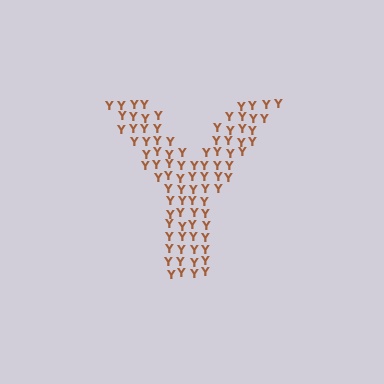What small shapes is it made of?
It is made of small letter Y's.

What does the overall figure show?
The overall figure shows the letter Y.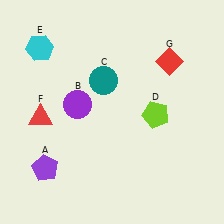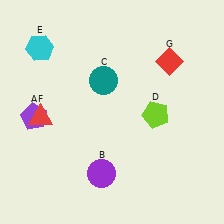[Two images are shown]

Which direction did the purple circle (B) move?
The purple circle (B) moved down.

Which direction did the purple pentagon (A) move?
The purple pentagon (A) moved up.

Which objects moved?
The objects that moved are: the purple pentagon (A), the purple circle (B).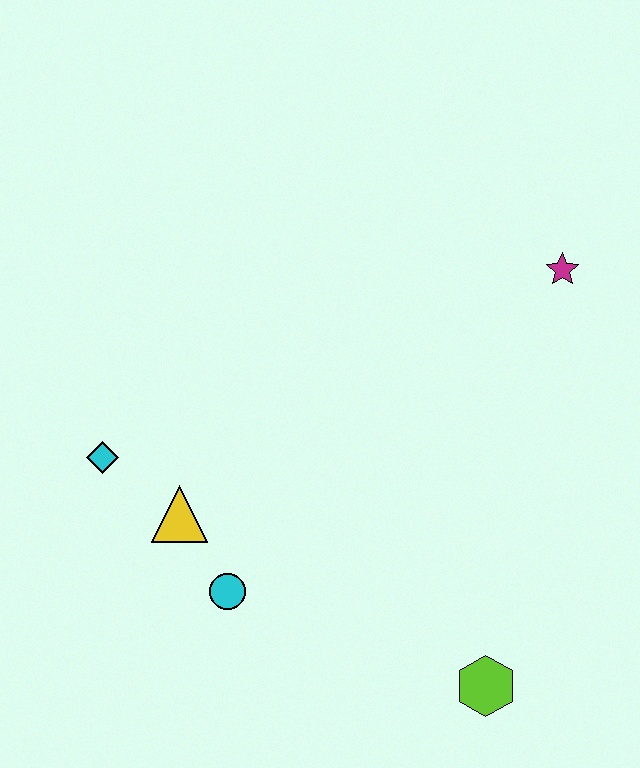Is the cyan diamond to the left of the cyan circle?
Yes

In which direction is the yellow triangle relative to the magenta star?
The yellow triangle is to the left of the magenta star.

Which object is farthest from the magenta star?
The cyan diamond is farthest from the magenta star.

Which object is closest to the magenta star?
The lime hexagon is closest to the magenta star.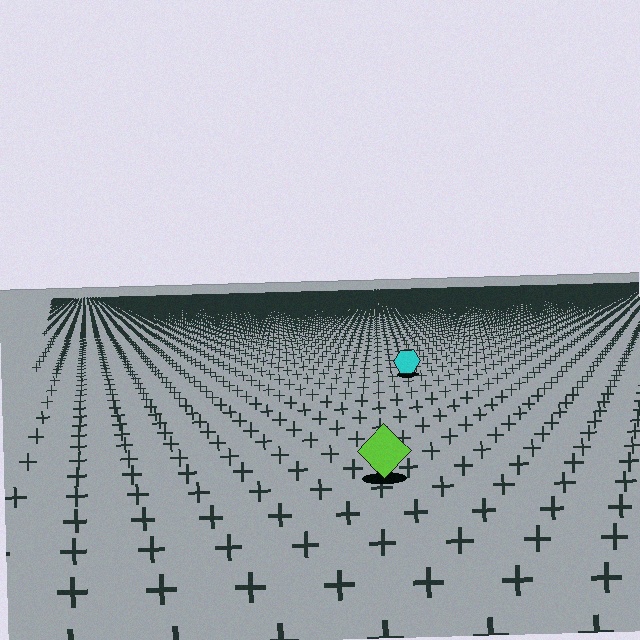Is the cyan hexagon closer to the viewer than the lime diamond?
No. The lime diamond is closer — you can tell from the texture gradient: the ground texture is coarser near it.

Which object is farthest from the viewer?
The cyan hexagon is farthest from the viewer. It appears smaller and the ground texture around it is denser.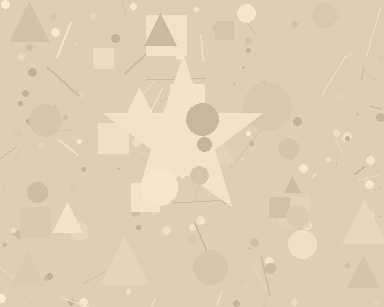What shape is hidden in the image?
A star is hidden in the image.